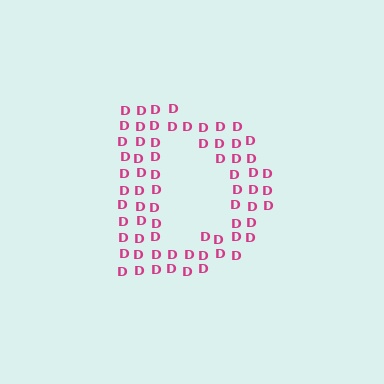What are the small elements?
The small elements are letter D's.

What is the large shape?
The large shape is the letter D.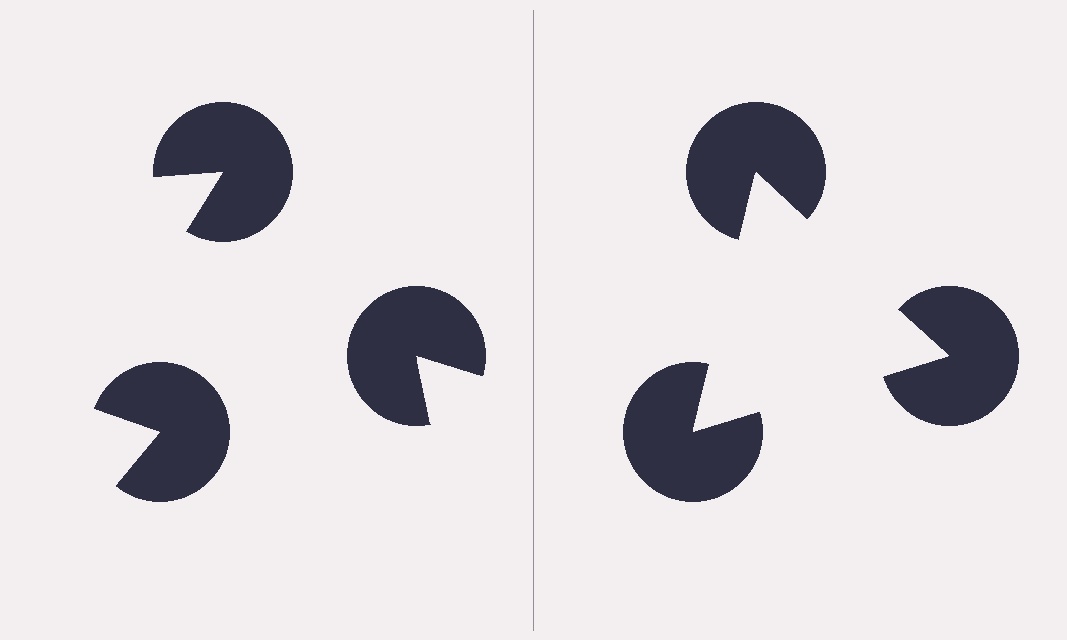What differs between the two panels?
The pac-man discs are positioned identically on both sides; only the wedge orientations differ. On the right they align to a triangle; on the left they are misaligned.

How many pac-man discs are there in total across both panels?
6 — 3 on each side.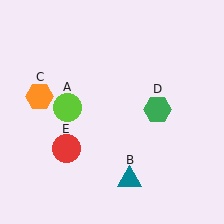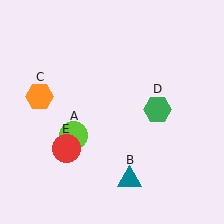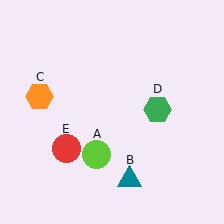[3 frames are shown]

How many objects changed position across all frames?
1 object changed position: lime circle (object A).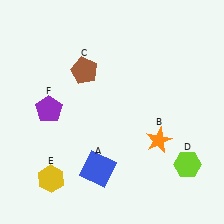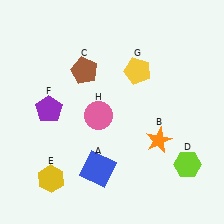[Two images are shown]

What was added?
A yellow pentagon (G), a pink circle (H) were added in Image 2.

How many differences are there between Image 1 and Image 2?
There are 2 differences between the two images.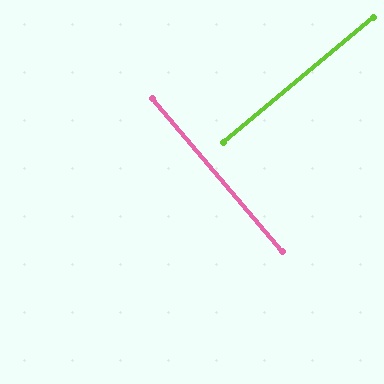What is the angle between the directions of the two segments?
Approximately 89 degrees.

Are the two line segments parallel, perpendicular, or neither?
Perpendicular — they meet at approximately 89°.